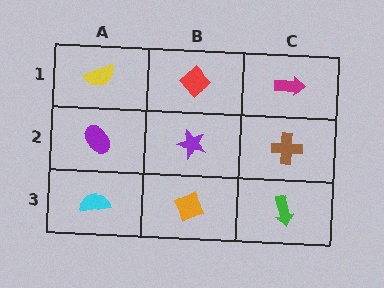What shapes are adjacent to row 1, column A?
A purple ellipse (row 2, column A), a red diamond (row 1, column B).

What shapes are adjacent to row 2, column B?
A red diamond (row 1, column B), an orange diamond (row 3, column B), a purple ellipse (row 2, column A), a brown cross (row 2, column C).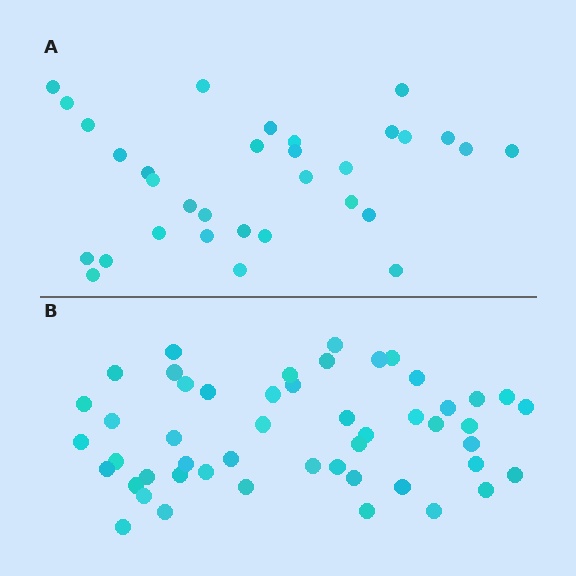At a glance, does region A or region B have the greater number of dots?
Region B (the bottom region) has more dots.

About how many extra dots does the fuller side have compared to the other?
Region B has approximately 20 more dots than region A.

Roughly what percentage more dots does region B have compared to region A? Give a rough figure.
About 55% more.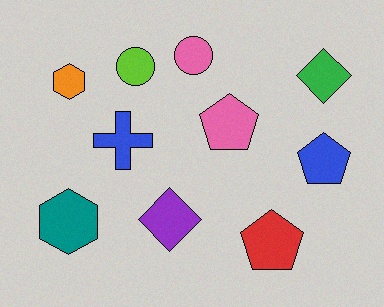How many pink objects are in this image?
There are 2 pink objects.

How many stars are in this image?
There are no stars.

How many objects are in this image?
There are 10 objects.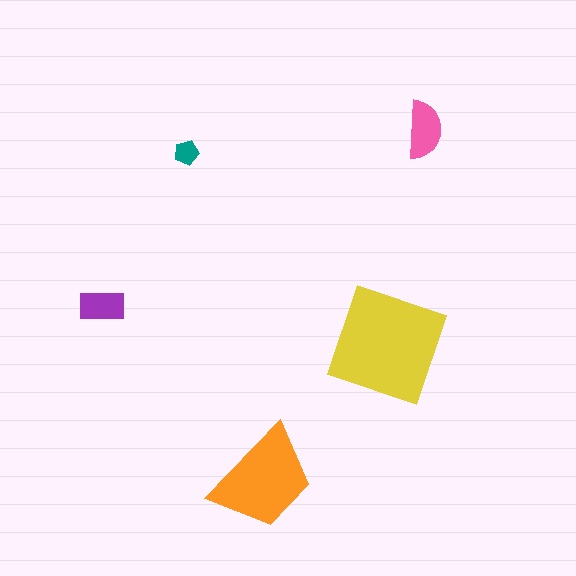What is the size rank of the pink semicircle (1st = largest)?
3rd.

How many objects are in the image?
There are 5 objects in the image.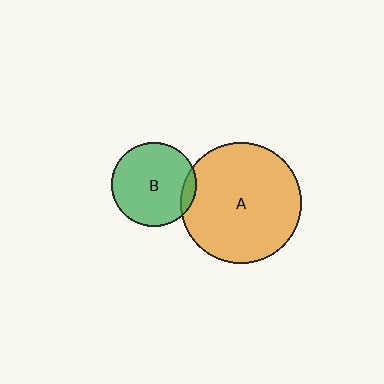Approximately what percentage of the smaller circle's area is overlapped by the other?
Approximately 10%.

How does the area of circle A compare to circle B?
Approximately 2.0 times.